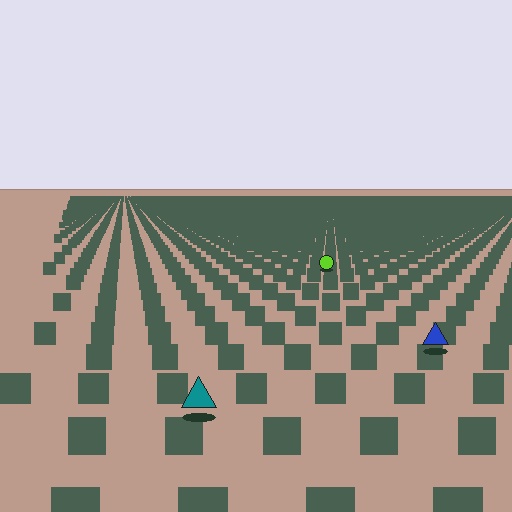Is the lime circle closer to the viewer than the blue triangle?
No. The blue triangle is closer — you can tell from the texture gradient: the ground texture is coarser near it.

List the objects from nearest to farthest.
From nearest to farthest: the teal triangle, the blue triangle, the lime circle.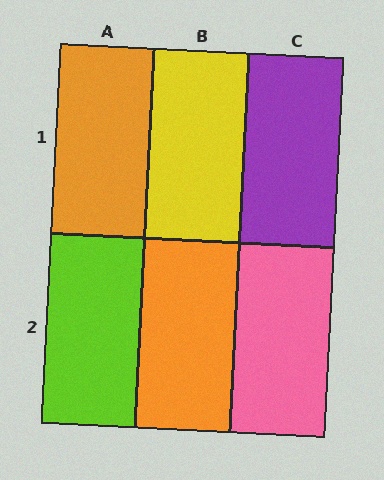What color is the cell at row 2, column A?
Lime.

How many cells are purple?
1 cell is purple.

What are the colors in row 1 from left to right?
Orange, yellow, purple.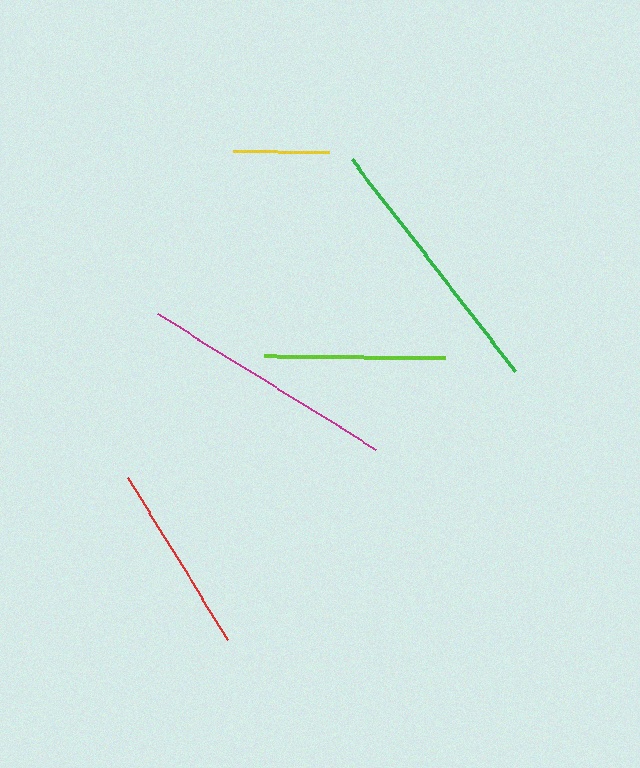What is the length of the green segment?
The green segment is approximately 268 pixels long.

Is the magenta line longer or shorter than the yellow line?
The magenta line is longer than the yellow line.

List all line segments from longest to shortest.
From longest to shortest: green, magenta, red, lime, yellow.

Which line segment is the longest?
The green line is the longest at approximately 268 pixels.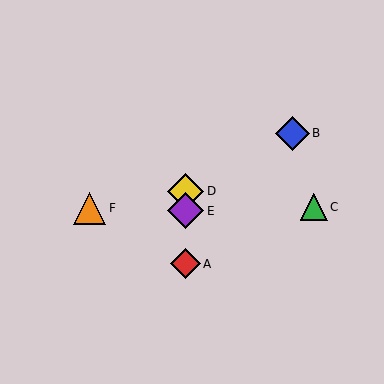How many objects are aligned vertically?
3 objects (A, D, E) are aligned vertically.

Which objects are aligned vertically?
Objects A, D, E are aligned vertically.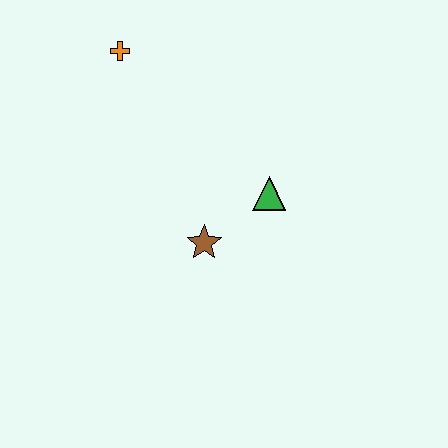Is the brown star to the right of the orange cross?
Yes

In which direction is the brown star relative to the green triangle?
The brown star is to the left of the green triangle.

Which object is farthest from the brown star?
The orange cross is farthest from the brown star.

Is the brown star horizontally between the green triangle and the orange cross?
Yes